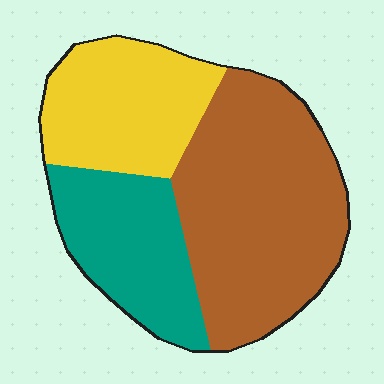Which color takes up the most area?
Brown, at roughly 50%.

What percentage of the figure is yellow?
Yellow takes up between a quarter and a half of the figure.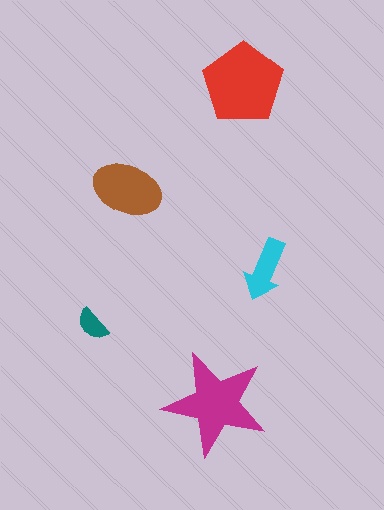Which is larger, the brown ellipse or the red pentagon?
The red pentagon.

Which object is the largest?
The red pentagon.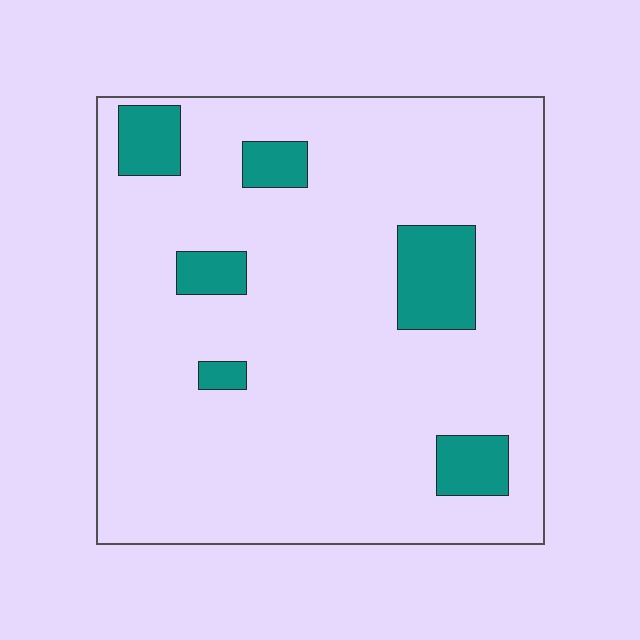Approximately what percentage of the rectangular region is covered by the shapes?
Approximately 10%.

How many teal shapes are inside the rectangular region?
6.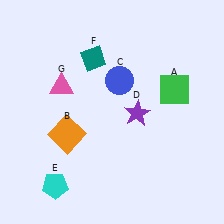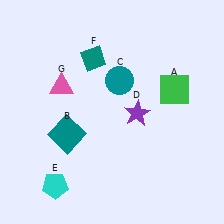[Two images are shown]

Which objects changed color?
B changed from orange to teal. C changed from blue to teal.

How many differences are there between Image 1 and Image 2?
There are 2 differences between the two images.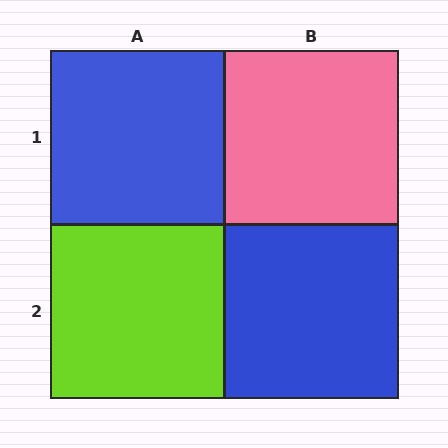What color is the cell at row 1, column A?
Blue.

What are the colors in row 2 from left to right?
Lime, blue.